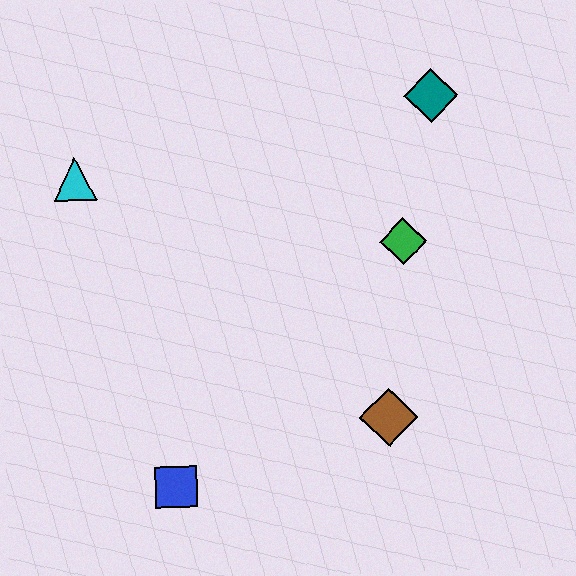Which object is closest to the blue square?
The brown diamond is closest to the blue square.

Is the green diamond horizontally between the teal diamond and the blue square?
Yes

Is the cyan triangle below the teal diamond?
Yes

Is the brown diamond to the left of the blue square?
No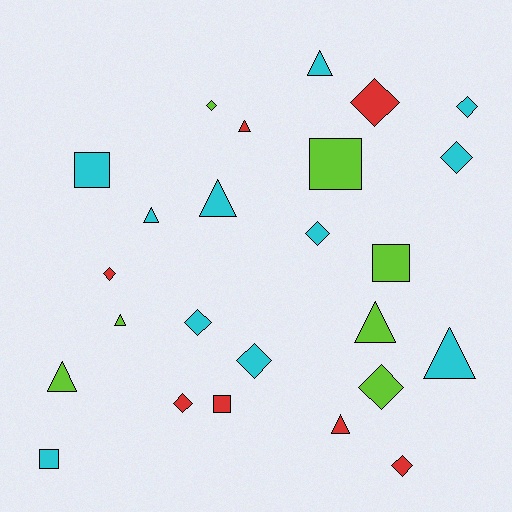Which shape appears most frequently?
Diamond, with 11 objects.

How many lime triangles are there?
There are 3 lime triangles.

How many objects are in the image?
There are 25 objects.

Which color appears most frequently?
Cyan, with 11 objects.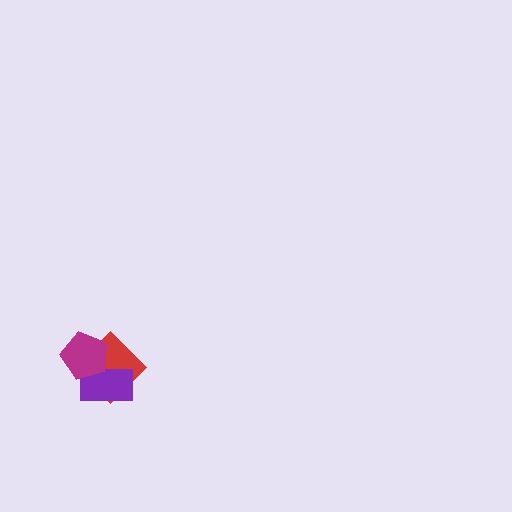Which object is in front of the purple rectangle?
The magenta pentagon is in front of the purple rectangle.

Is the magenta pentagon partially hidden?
No, no other shape covers it.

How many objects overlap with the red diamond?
2 objects overlap with the red diamond.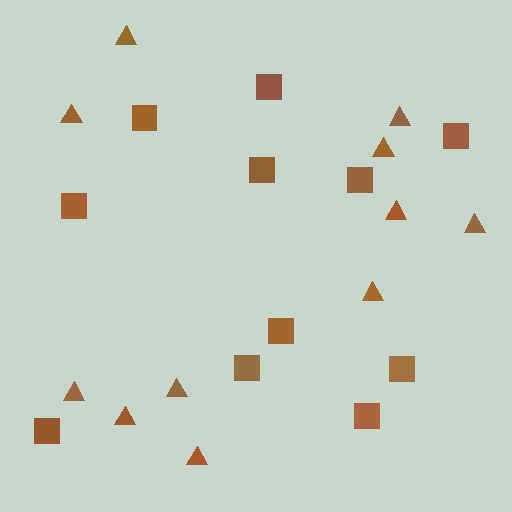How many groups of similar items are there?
There are 2 groups: one group of triangles (11) and one group of squares (11).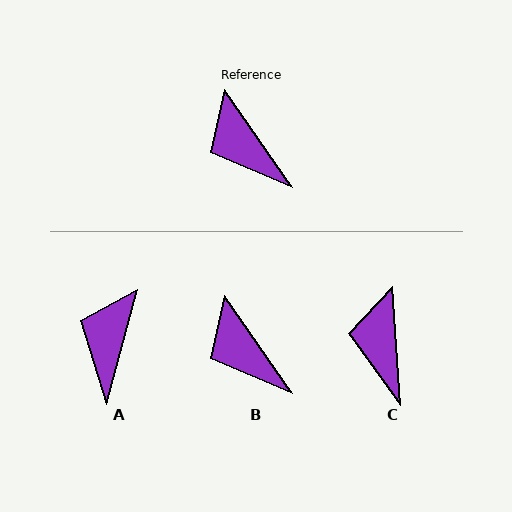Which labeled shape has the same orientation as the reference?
B.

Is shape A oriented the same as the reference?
No, it is off by about 49 degrees.